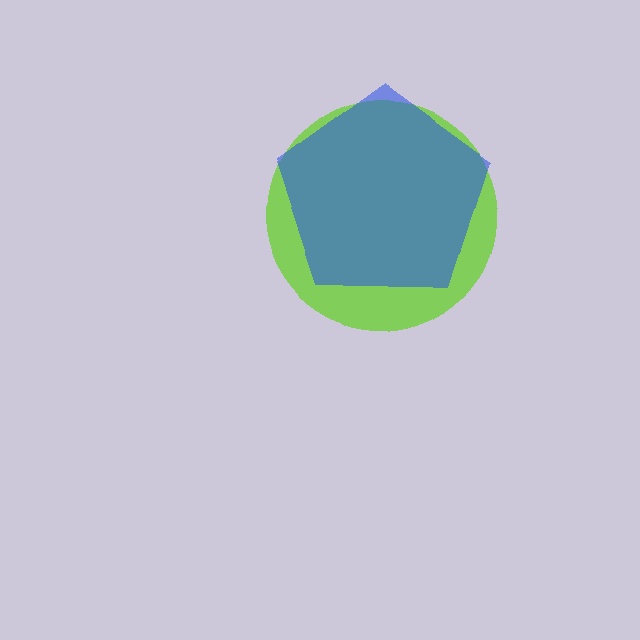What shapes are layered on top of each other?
The layered shapes are: a lime circle, a blue pentagon.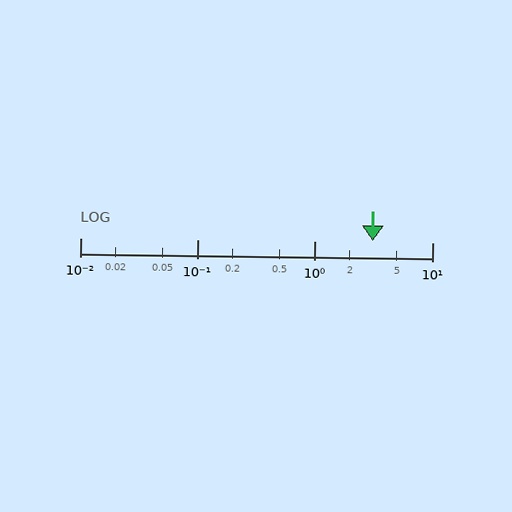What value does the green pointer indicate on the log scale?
The pointer indicates approximately 3.1.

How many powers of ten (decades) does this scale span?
The scale spans 3 decades, from 0.01 to 10.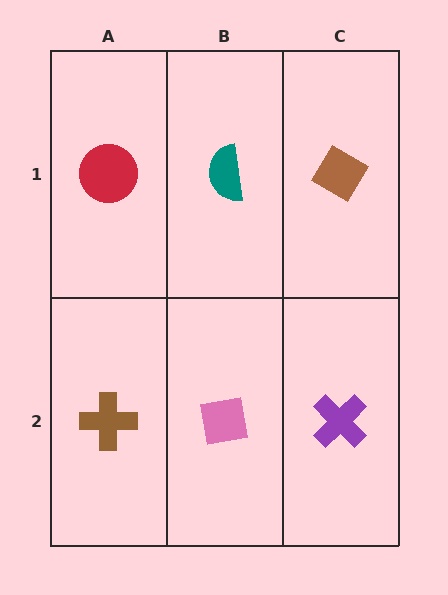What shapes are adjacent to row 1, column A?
A brown cross (row 2, column A), a teal semicircle (row 1, column B).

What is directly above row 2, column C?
A brown diamond.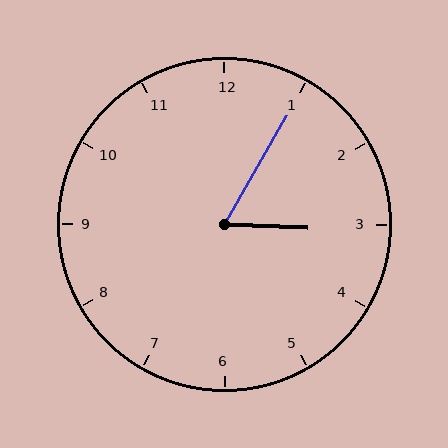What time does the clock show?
3:05.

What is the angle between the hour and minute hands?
Approximately 62 degrees.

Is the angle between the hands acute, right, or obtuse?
It is acute.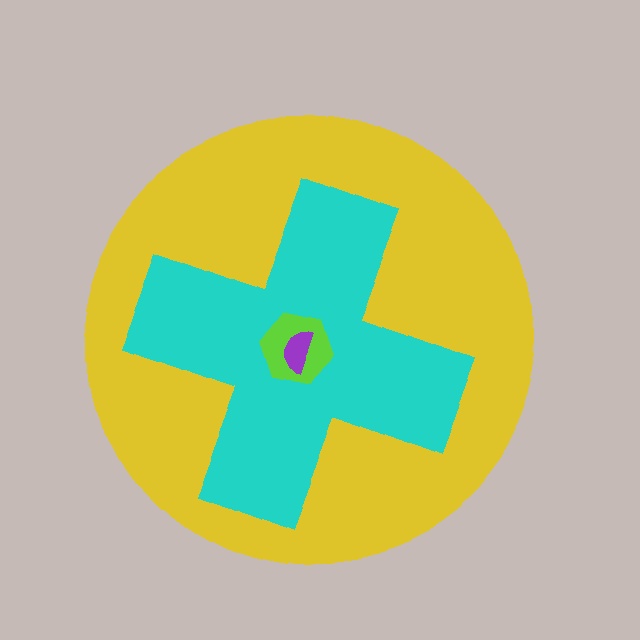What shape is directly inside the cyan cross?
The lime hexagon.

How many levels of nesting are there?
4.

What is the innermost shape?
The purple semicircle.